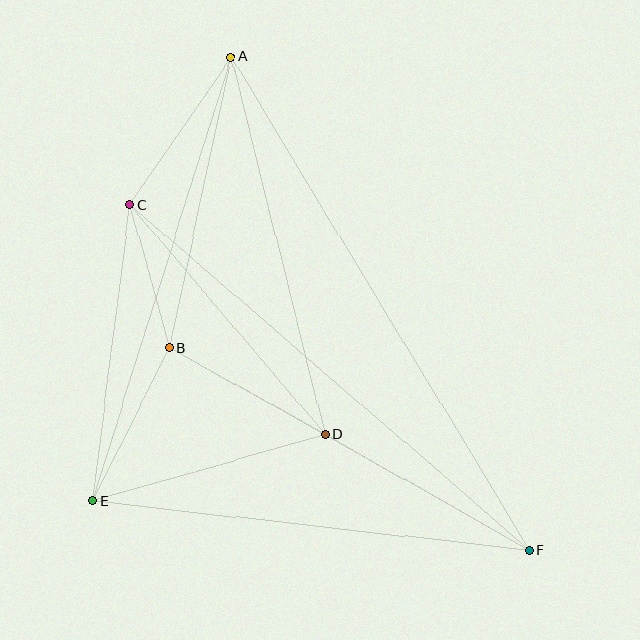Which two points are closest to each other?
Points B and C are closest to each other.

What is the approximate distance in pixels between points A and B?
The distance between A and B is approximately 297 pixels.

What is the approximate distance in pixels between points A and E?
The distance between A and E is approximately 466 pixels.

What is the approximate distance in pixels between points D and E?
The distance between D and E is approximately 242 pixels.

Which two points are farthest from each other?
Points A and F are farthest from each other.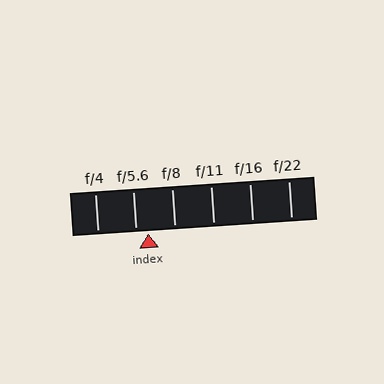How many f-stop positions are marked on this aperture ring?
There are 6 f-stop positions marked.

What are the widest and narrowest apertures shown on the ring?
The widest aperture shown is f/4 and the narrowest is f/22.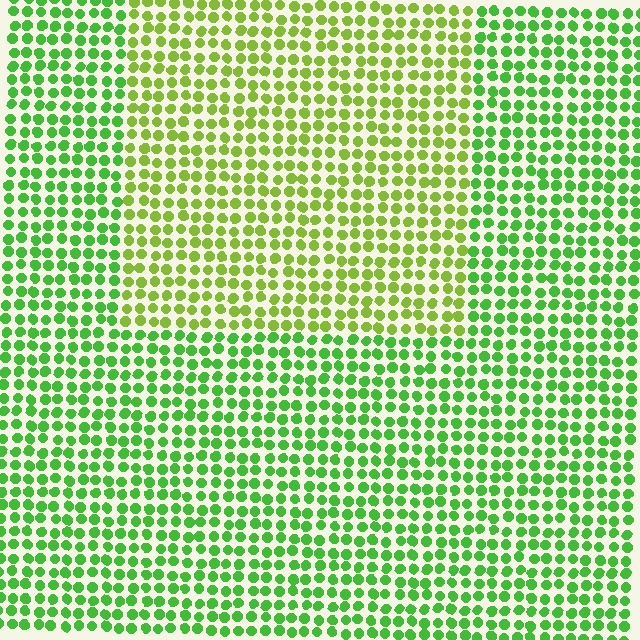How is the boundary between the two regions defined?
The boundary is defined purely by a slight shift in hue (about 30 degrees). Spacing, size, and orientation are identical on both sides.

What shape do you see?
I see a rectangle.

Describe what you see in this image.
The image is filled with small green elements in a uniform arrangement. A rectangle-shaped region is visible where the elements are tinted to a slightly different hue, forming a subtle color boundary.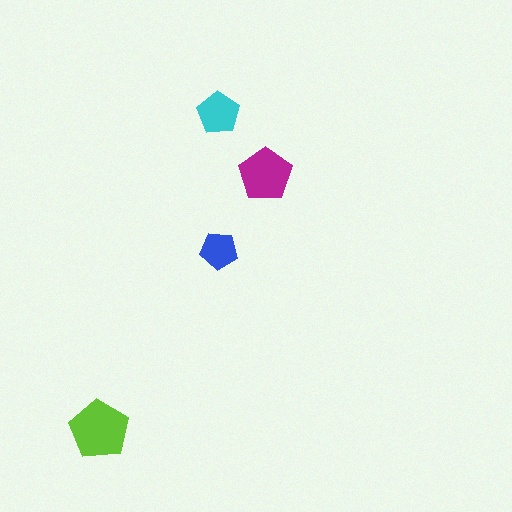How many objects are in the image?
There are 4 objects in the image.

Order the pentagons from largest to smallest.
the lime one, the magenta one, the cyan one, the blue one.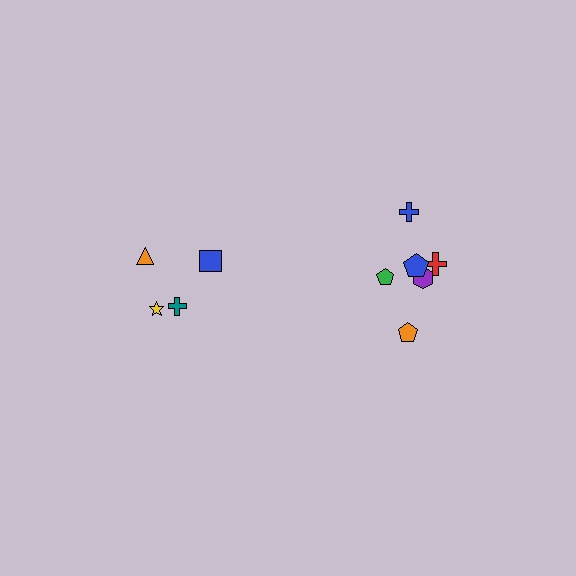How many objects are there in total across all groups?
There are 10 objects.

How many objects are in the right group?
There are 6 objects.